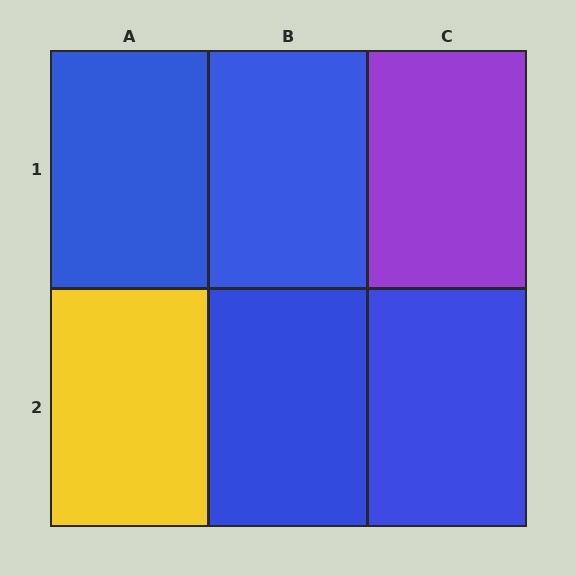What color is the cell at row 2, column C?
Blue.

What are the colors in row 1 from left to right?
Blue, blue, purple.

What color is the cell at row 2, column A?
Yellow.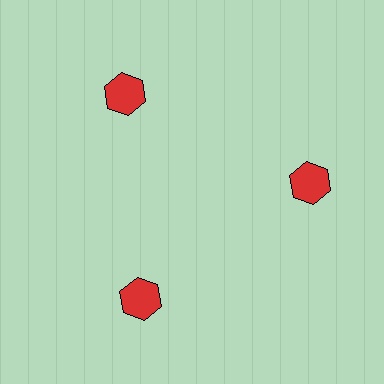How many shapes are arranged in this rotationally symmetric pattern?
There are 3 shapes, arranged in 3 groups of 1.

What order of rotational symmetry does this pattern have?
This pattern has 3-fold rotational symmetry.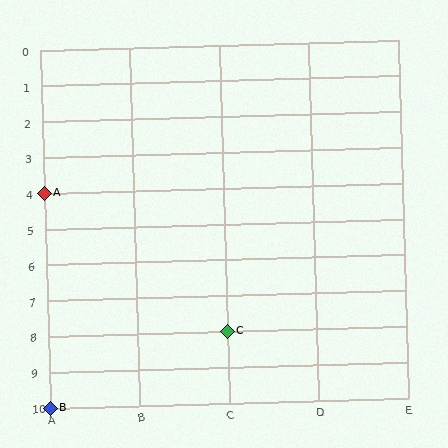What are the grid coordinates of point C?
Point C is at grid coordinates (C, 8).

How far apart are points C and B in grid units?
Points C and B are 2 columns and 2 rows apart (about 2.8 grid units diagonally).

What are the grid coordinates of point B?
Point B is at grid coordinates (A, 10).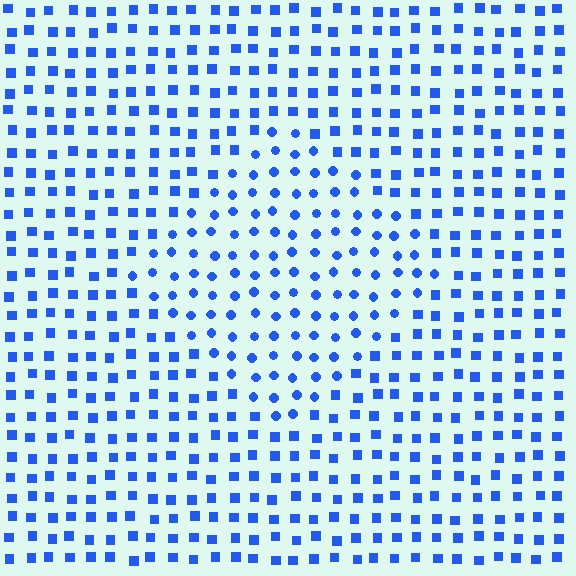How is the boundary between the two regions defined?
The boundary is defined by a change in element shape: circles inside vs. squares outside. All elements share the same color and spacing.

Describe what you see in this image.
The image is filled with small blue elements arranged in a uniform grid. A diamond-shaped region contains circles, while the surrounding area contains squares. The boundary is defined purely by the change in element shape.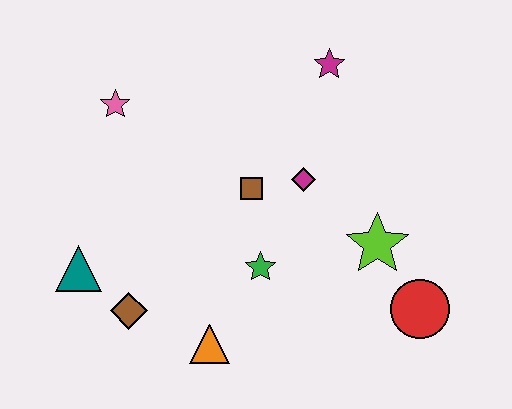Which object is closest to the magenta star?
The magenta diamond is closest to the magenta star.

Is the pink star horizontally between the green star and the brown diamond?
No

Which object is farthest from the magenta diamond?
The teal triangle is farthest from the magenta diamond.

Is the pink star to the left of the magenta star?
Yes